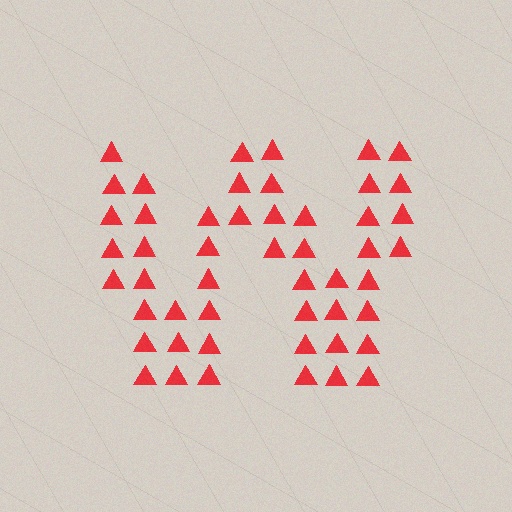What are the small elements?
The small elements are triangles.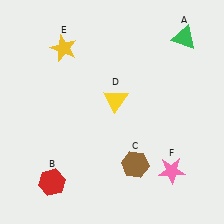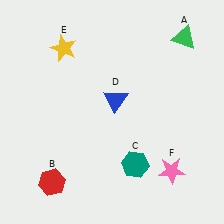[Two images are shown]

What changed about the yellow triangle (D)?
In Image 1, D is yellow. In Image 2, it changed to blue.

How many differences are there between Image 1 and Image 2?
There are 2 differences between the two images.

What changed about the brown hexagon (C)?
In Image 1, C is brown. In Image 2, it changed to teal.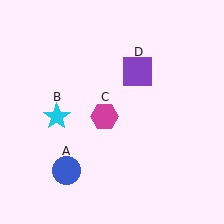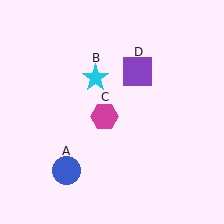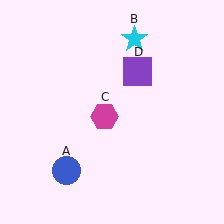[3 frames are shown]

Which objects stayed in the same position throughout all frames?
Blue circle (object A) and magenta hexagon (object C) and purple square (object D) remained stationary.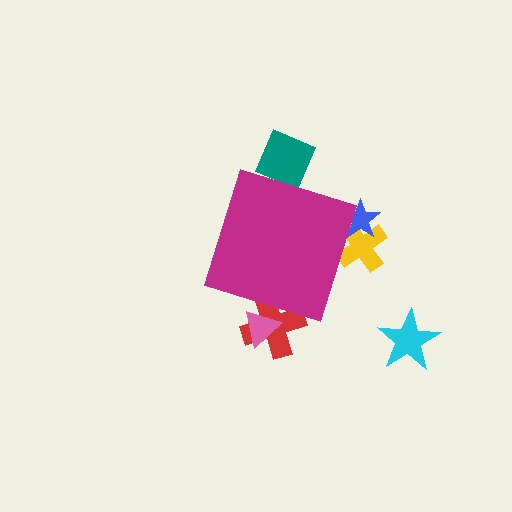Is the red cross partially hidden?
Yes, the red cross is partially hidden behind the magenta diamond.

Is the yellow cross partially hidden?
Yes, the yellow cross is partially hidden behind the magenta diamond.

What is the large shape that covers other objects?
A magenta diamond.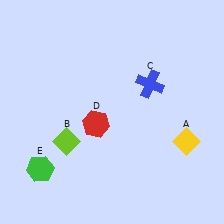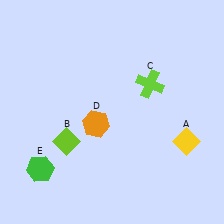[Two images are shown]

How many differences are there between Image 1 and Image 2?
There are 2 differences between the two images.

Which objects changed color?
C changed from blue to lime. D changed from red to orange.